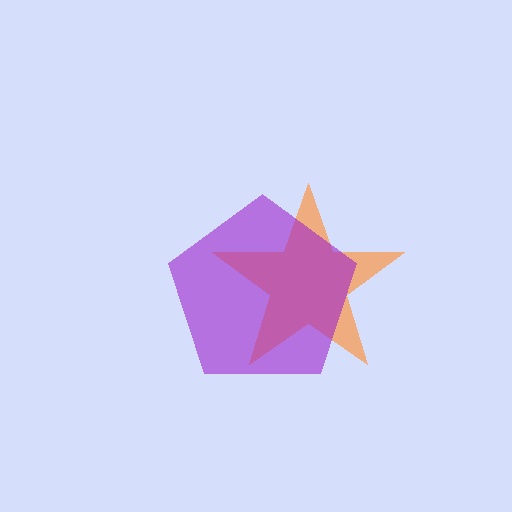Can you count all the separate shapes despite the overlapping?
Yes, there are 2 separate shapes.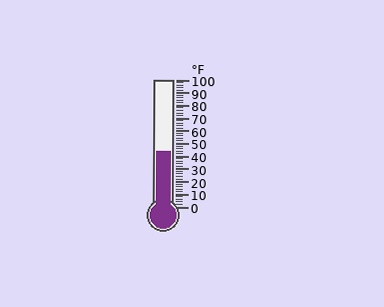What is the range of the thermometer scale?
The thermometer scale ranges from 0°F to 100°F.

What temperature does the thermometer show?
The thermometer shows approximately 44°F.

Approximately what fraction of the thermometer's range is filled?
The thermometer is filled to approximately 45% of its range.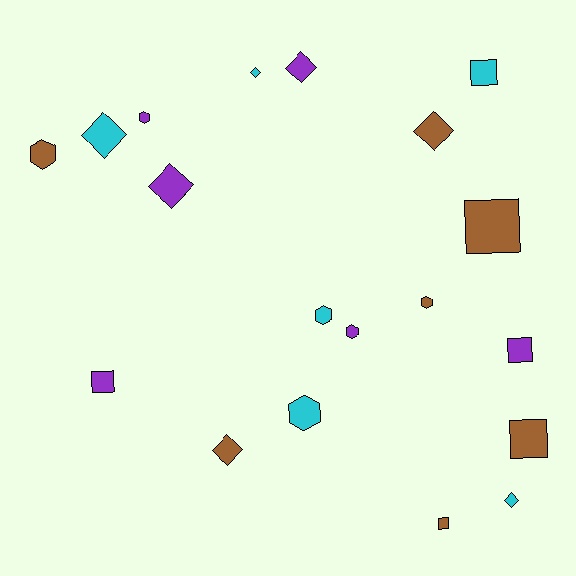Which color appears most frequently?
Brown, with 7 objects.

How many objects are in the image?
There are 19 objects.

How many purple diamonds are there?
There are 2 purple diamonds.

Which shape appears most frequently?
Diamond, with 7 objects.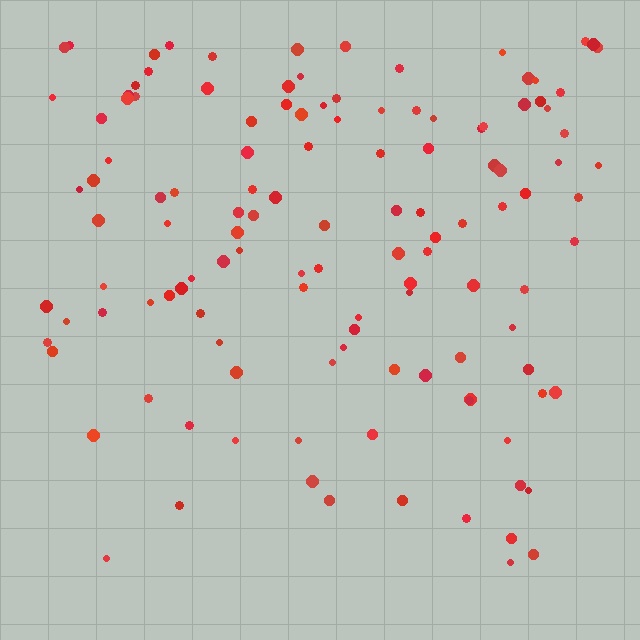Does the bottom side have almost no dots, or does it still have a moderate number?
Still a moderate number, just noticeably fewer than the top.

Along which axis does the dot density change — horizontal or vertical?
Vertical.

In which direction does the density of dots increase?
From bottom to top, with the top side densest.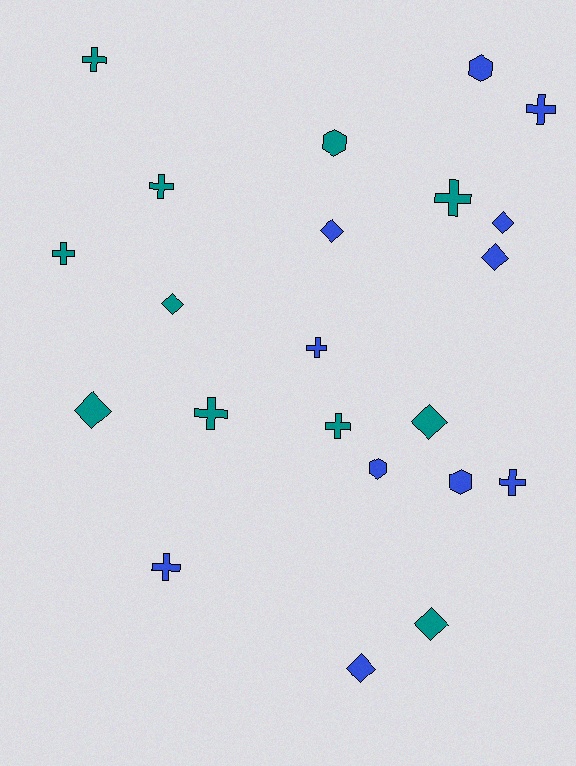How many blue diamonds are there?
There are 4 blue diamonds.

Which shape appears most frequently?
Cross, with 10 objects.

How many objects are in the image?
There are 22 objects.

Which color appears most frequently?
Blue, with 11 objects.